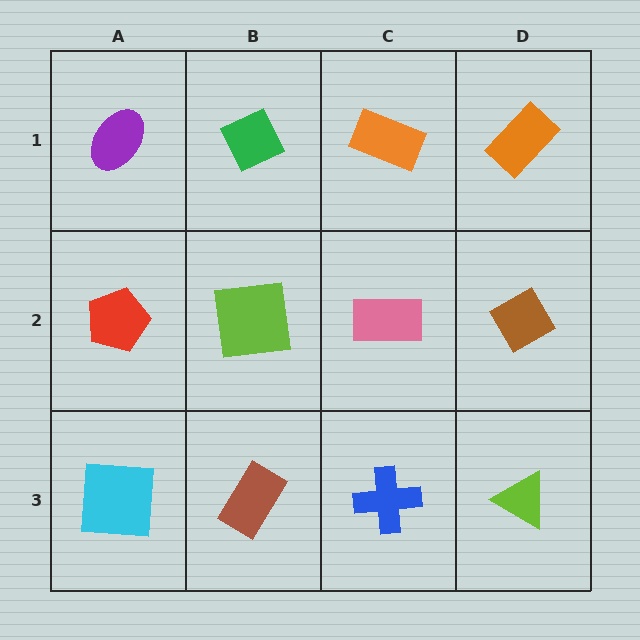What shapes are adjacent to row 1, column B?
A lime square (row 2, column B), a purple ellipse (row 1, column A), an orange rectangle (row 1, column C).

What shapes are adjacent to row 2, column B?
A green diamond (row 1, column B), a brown rectangle (row 3, column B), a red pentagon (row 2, column A), a pink rectangle (row 2, column C).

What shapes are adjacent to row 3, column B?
A lime square (row 2, column B), a cyan square (row 3, column A), a blue cross (row 3, column C).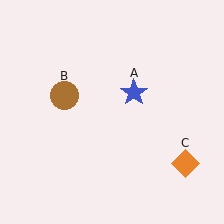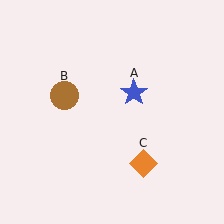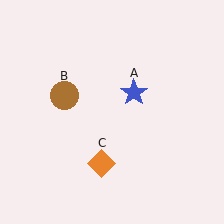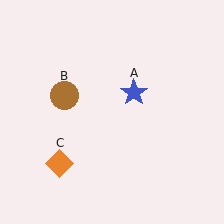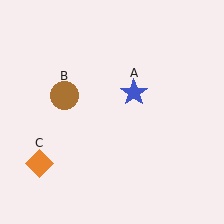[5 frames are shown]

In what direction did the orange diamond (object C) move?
The orange diamond (object C) moved left.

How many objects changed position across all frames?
1 object changed position: orange diamond (object C).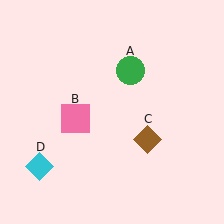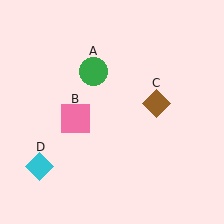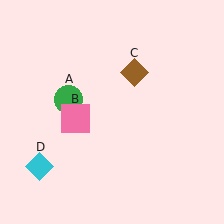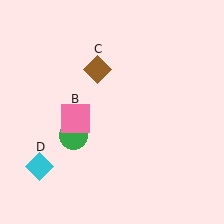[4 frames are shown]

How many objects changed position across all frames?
2 objects changed position: green circle (object A), brown diamond (object C).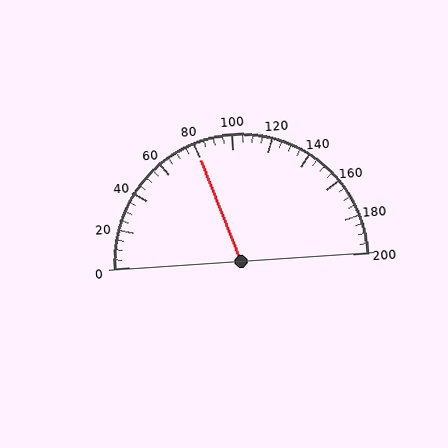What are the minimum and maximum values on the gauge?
The gauge ranges from 0 to 200.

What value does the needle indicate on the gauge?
The needle indicates approximately 80.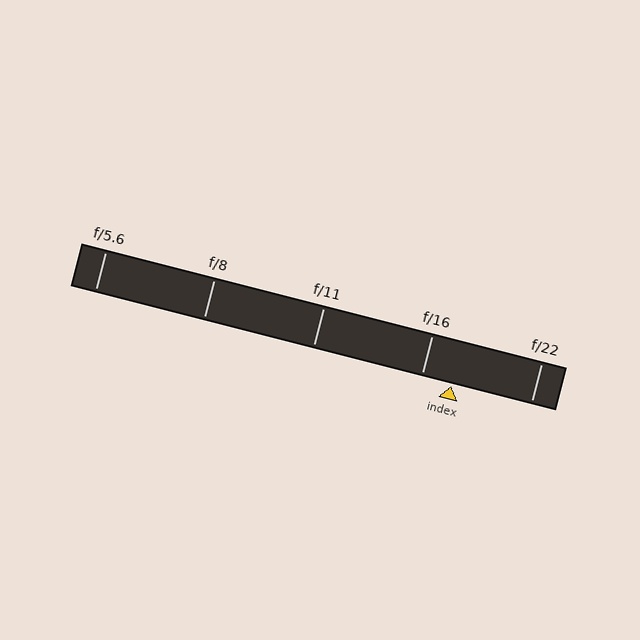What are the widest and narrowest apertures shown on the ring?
The widest aperture shown is f/5.6 and the narrowest is f/22.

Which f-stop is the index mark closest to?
The index mark is closest to f/16.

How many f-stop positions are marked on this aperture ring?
There are 5 f-stop positions marked.